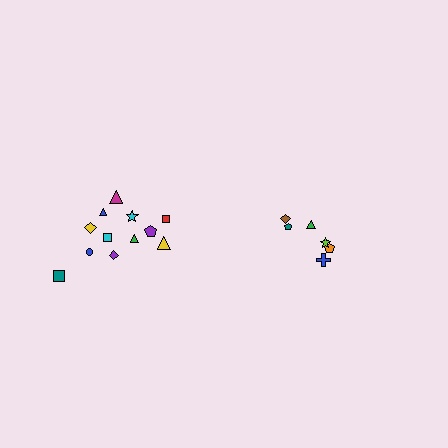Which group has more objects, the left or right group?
The left group.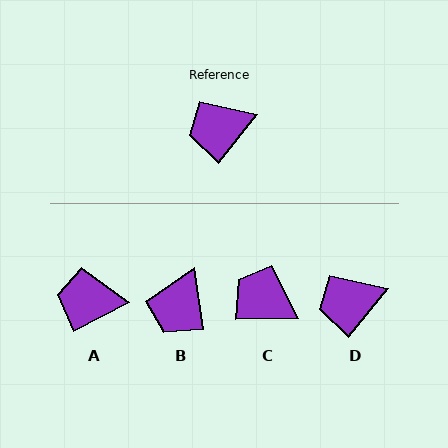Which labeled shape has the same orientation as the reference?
D.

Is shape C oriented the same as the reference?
No, it is off by about 50 degrees.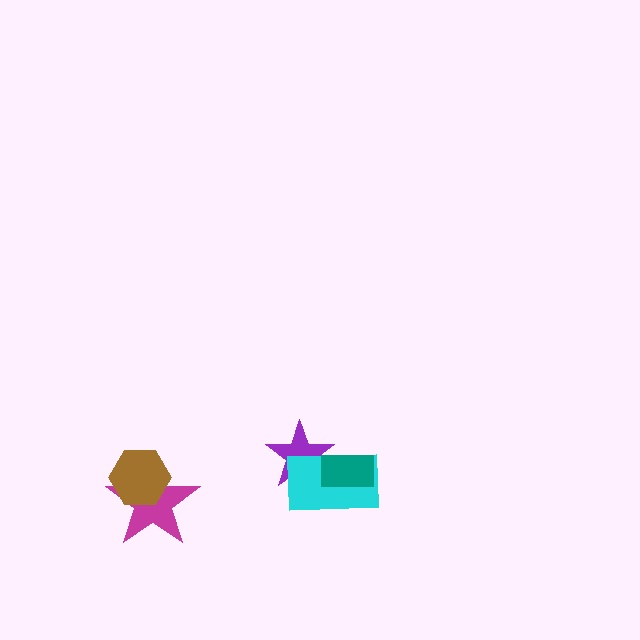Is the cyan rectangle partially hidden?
Yes, it is partially covered by another shape.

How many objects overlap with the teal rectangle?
2 objects overlap with the teal rectangle.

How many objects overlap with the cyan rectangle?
2 objects overlap with the cyan rectangle.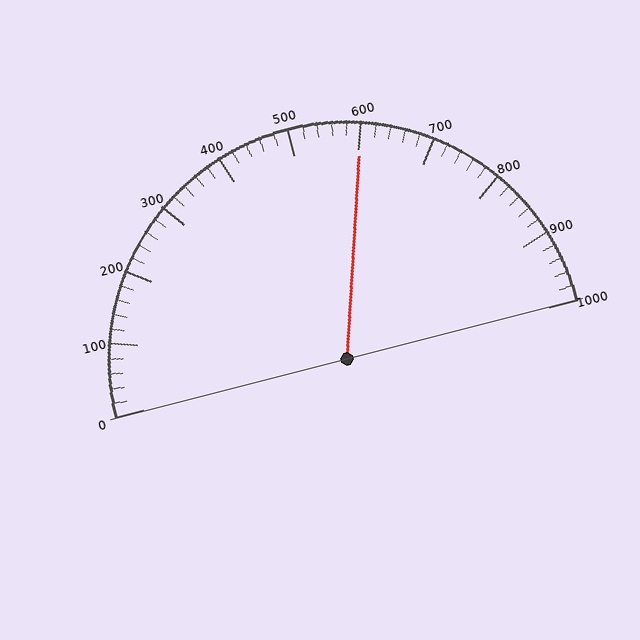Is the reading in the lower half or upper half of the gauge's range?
The reading is in the upper half of the range (0 to 1000).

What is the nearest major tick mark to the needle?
The nearest major tick mark is 600.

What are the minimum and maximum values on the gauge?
The gauge ranges from 0 to 1000.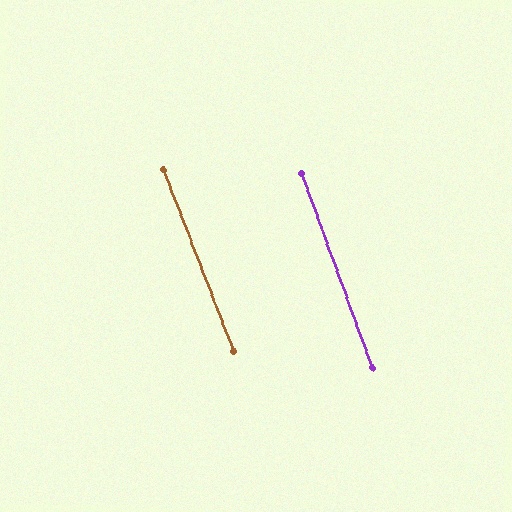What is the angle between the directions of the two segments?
Approximately 1 degree.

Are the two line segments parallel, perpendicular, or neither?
Parallel — their directions differ by only 1.1°.